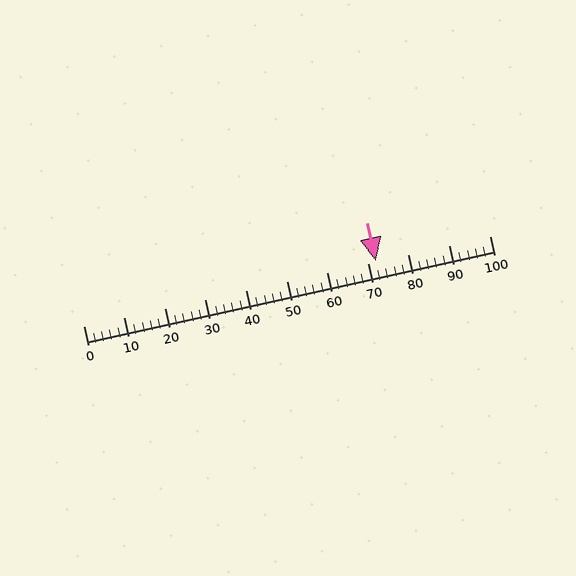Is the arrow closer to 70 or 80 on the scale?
The arrow is closer to 70.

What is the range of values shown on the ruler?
The ruler shows values from 0 to 100.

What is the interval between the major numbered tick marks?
The major tick marks are spaced 10 units apart.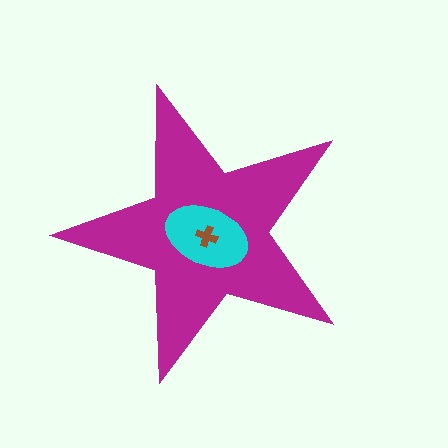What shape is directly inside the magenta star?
The cyan ellipse.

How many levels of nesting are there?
3.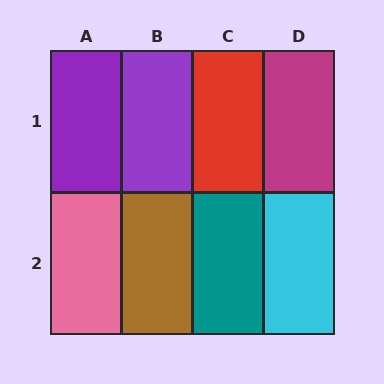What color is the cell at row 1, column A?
Purple.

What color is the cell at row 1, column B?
Purple.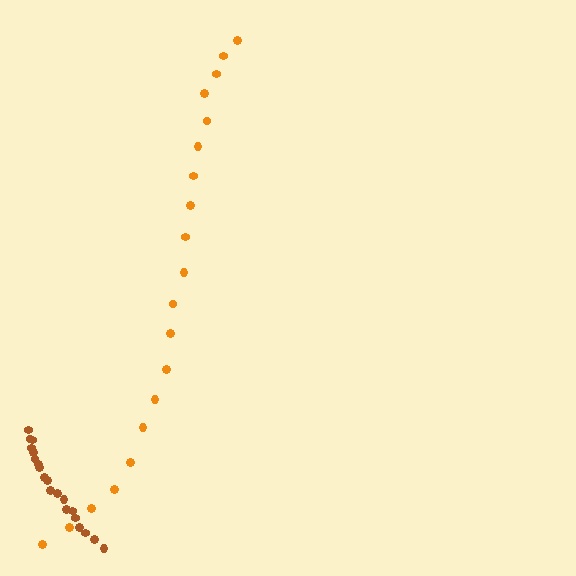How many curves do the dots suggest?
There are 2 distinct paths.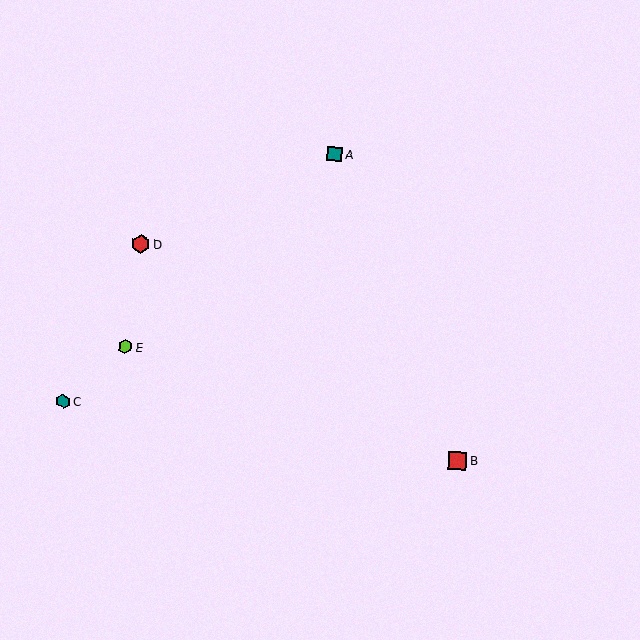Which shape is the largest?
The red hexagon (labeled D) is the largest.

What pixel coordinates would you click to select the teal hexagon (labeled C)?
Click at (63, 401) to select the teal hexagon C.